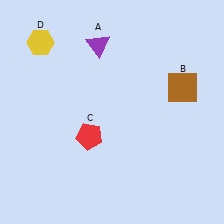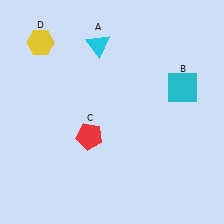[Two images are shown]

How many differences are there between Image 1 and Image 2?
There are 2 differences between the two images.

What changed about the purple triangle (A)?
In Image 1, A is purple. In Image 2, it changed to cyan.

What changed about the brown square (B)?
In Image 1, B is brown. In Image 2, it changed to cyan.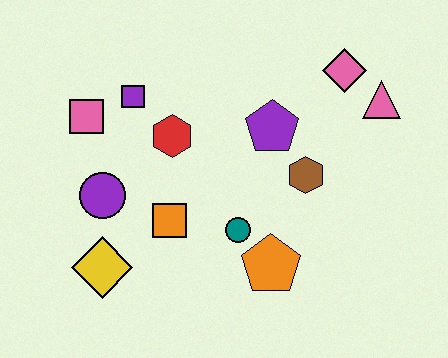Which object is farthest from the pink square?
The pink triangle is farthest from the pink square.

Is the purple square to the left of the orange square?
Yes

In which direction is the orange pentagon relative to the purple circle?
The orange pentagon is to the right of the purple circle.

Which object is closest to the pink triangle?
The pink diamond is closest to the pink triangle.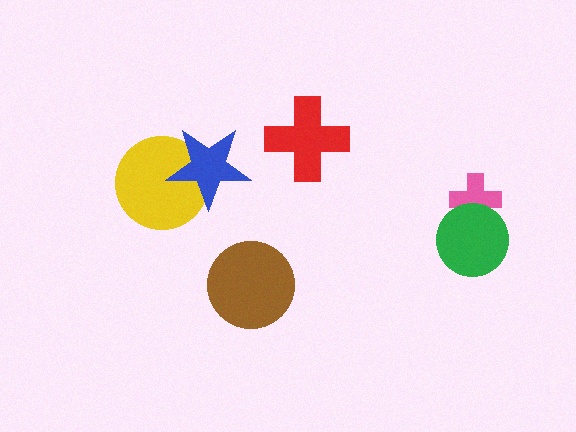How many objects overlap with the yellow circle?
1 object overlaps with the yellow circle.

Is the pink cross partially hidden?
Yes, it is partially covered by another shape.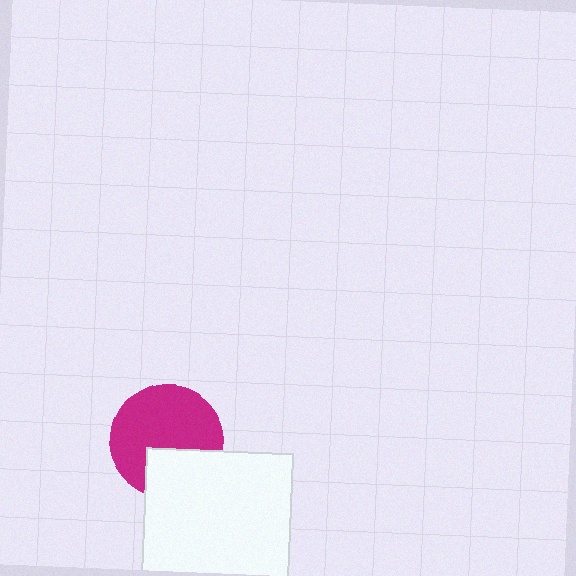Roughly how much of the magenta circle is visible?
Most of it is visible (roughly 70%).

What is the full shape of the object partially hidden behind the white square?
The partially hidden object is a magenta circle.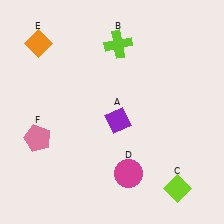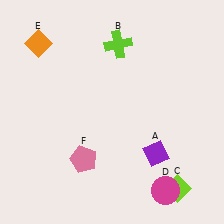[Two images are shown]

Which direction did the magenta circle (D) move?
The magenta circle (D) moved right.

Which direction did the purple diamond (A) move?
The purple diamond (A) moved right.